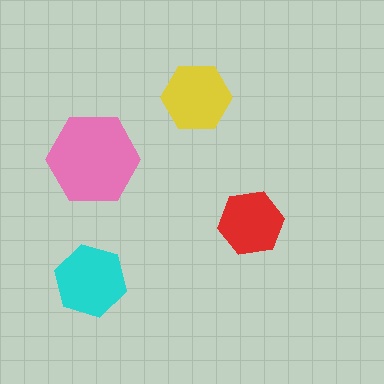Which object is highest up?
The yellow hexagon is topmost.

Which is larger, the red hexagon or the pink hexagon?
The pink one.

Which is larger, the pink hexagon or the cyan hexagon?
The pink one.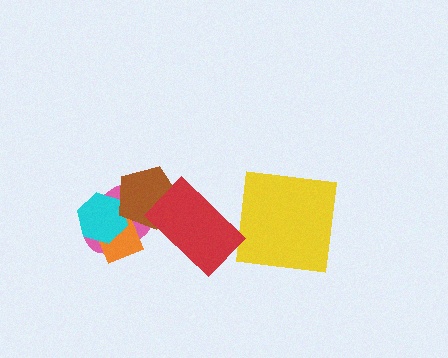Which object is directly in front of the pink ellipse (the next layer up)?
The orange diamond is directly in front of the pink ellipse.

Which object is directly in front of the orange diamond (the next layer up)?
The cyan hexagon is directly in front of the orange diamond.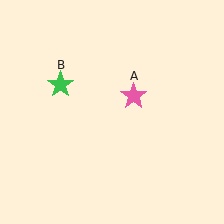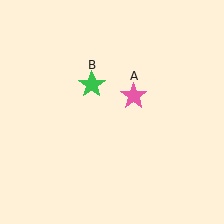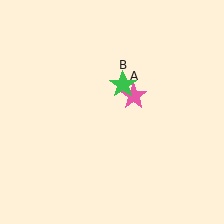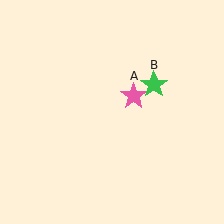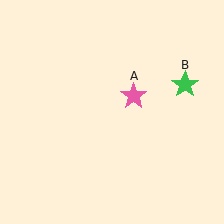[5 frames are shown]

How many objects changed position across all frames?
1 object changed position: green star (object B).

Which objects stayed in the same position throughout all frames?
Pink star (object A) remained stationary.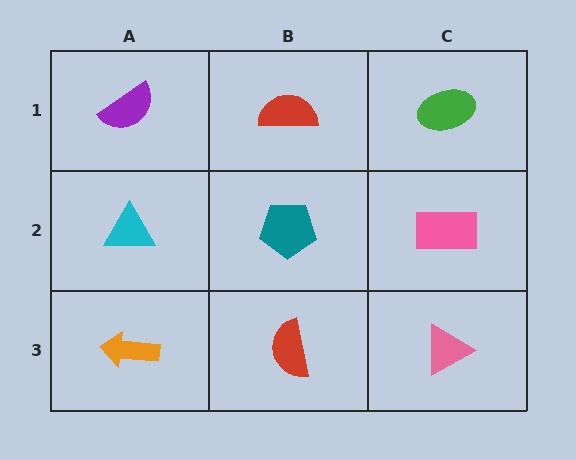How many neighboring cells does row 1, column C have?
2.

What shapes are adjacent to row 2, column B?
A red semicircle (row 1, column B), a red semicircle (row 3, column B), a cyan triangle (row 2, column A), a pink rectangle (row 2, column C).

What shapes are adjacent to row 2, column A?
A purple semicircle (row 1, column A), an orange arrow (row 3, column A), a teal pentagon (row 2, column B).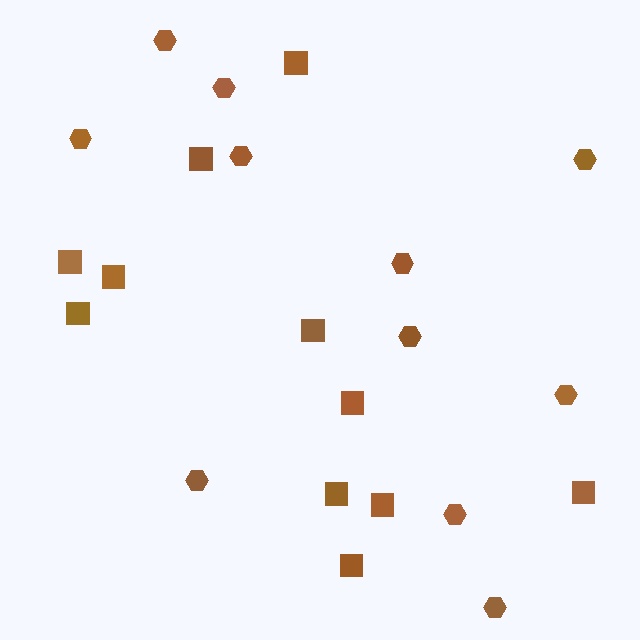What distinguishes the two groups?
There are 2 groups: one group of hexagons (11) and one group of squares (11).